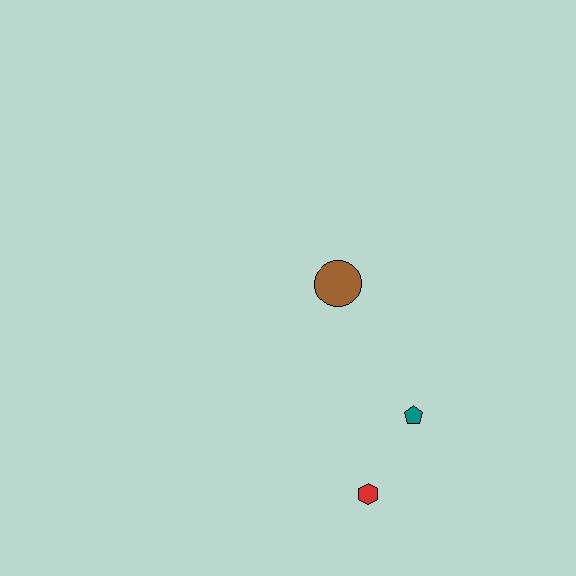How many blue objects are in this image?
There are no blue objects.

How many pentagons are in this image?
There is 1 pentagon.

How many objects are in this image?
There are 3 objects.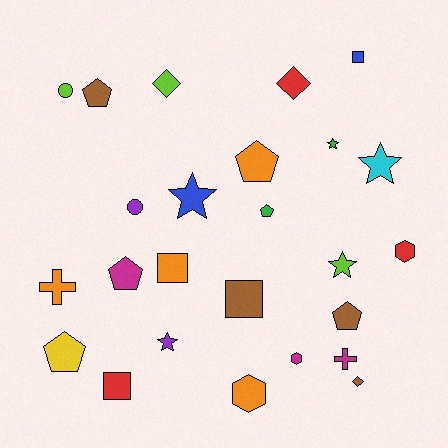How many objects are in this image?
There are 25 objects.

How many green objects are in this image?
There are 2 green objects.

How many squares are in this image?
There are 4 squares.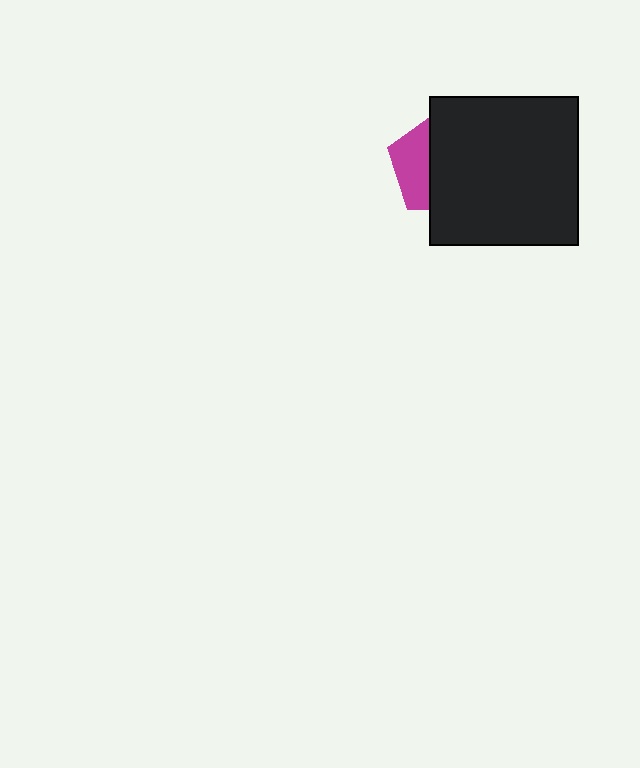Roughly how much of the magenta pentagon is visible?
A small part of it is visible (roughly 36%).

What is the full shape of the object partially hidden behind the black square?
The partially hidden object is a magenta pentagon.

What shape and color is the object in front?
The object in front is a black square.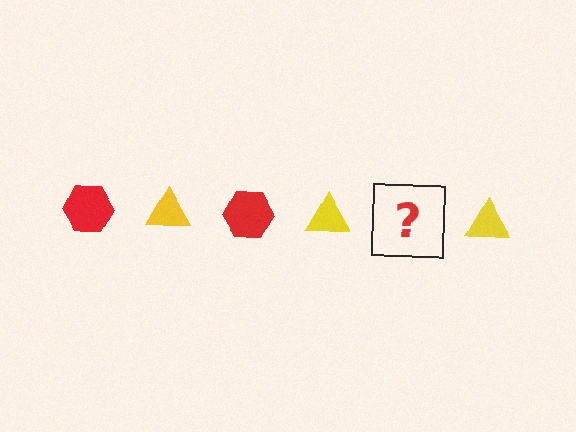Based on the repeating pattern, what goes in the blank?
The blank should be a red hexagon.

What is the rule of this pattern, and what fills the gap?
The rule is that the pattern alternates between red hexagon and yellow triangle. The gap should be filled with a red hexagon.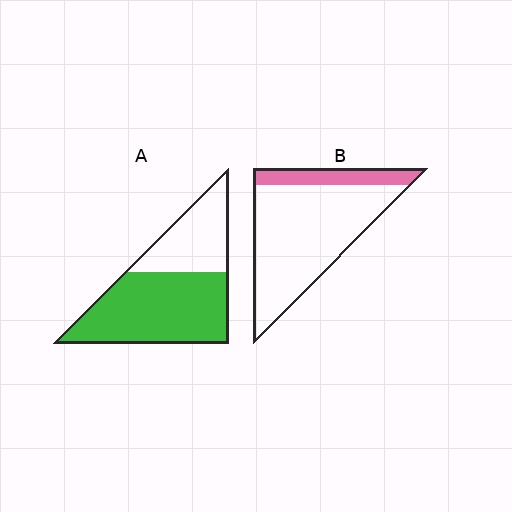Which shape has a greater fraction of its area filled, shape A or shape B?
Shape A.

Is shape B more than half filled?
No.